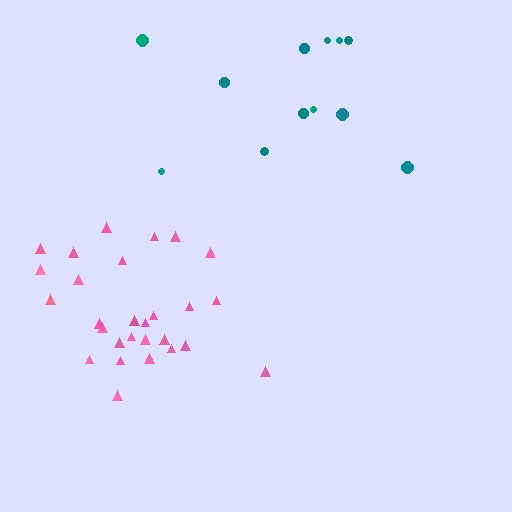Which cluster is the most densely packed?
Pink.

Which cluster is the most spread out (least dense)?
Teal.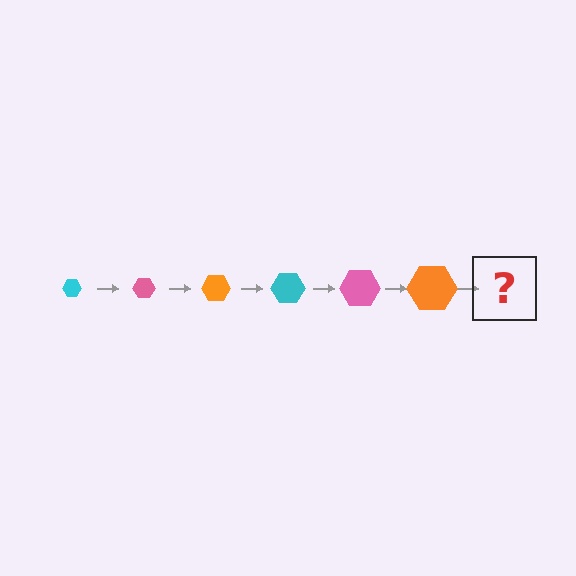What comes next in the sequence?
The next element should be a cyan hexagon, larger than the previous one.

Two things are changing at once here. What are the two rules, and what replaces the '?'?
The two rules are that the hexagon grows larger each step and the color cycles through cyan, pink, and orange. The '?' should be a cyan hexagon, larger than the previous one.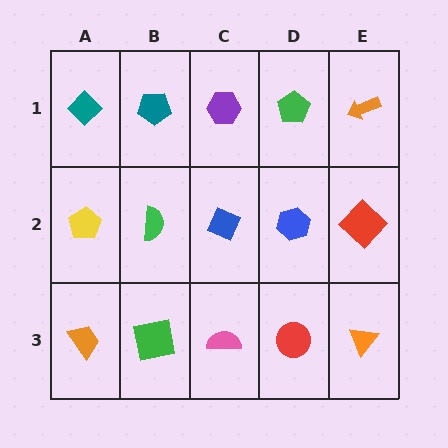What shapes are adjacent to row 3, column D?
A blue hexagon (row 2, column D), a pink semicircle (row 3, column C), an orange triangle (row 3, column E).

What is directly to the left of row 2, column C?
A green semicircle.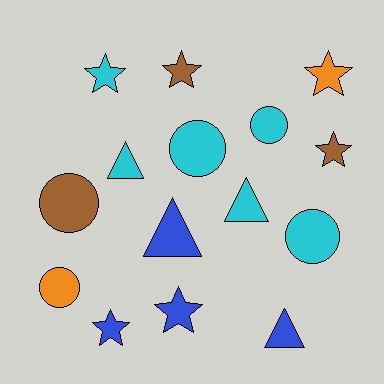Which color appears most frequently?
Cyan, with 6 objects.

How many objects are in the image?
There are 15 objects.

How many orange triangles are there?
There are no orange triangles.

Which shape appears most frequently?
Star, with 6 objects.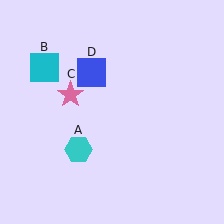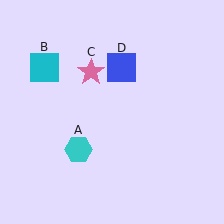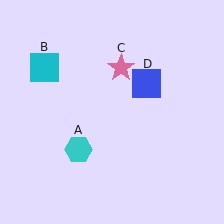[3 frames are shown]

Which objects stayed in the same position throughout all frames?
Cyan hexagon (object A) and cyan square (object B) remained stationary.